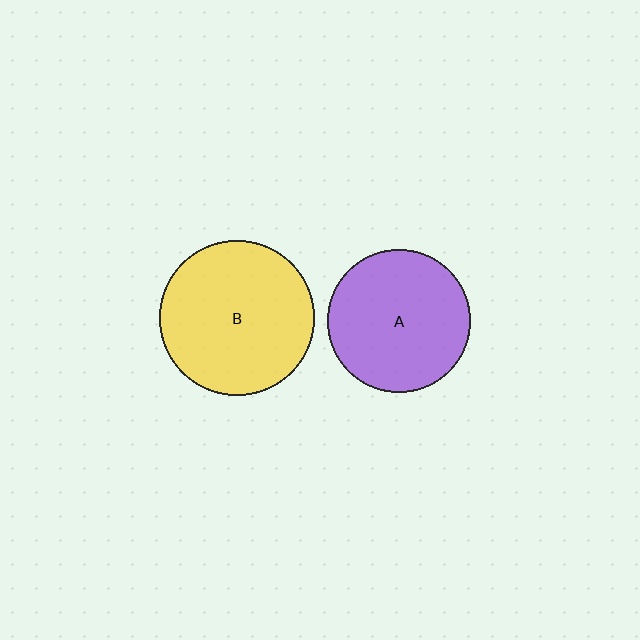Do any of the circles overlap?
No, none of the circles overlap.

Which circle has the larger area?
Circle B (yellow).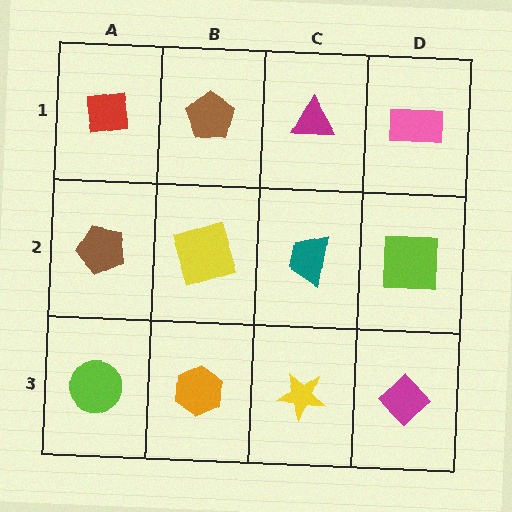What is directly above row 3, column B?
A yellow square.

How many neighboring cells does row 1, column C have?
3.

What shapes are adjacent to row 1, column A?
A brown pentagon (row 2, column A), a brown pentagon (row 1, column B).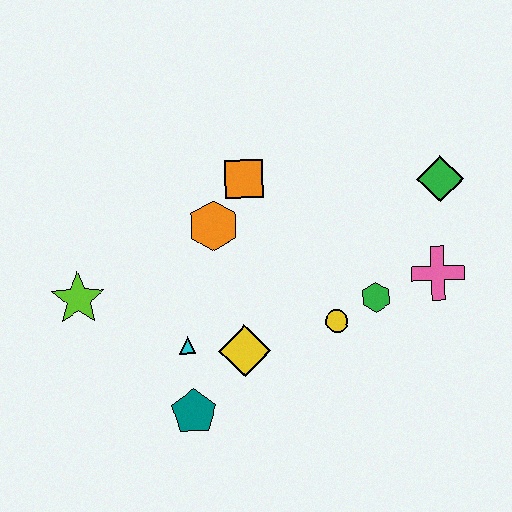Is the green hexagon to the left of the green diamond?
Yes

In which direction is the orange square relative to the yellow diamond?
The orange square is above the yellow diamond.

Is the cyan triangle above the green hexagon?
No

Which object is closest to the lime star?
The cyan triangle is closest to the lime star.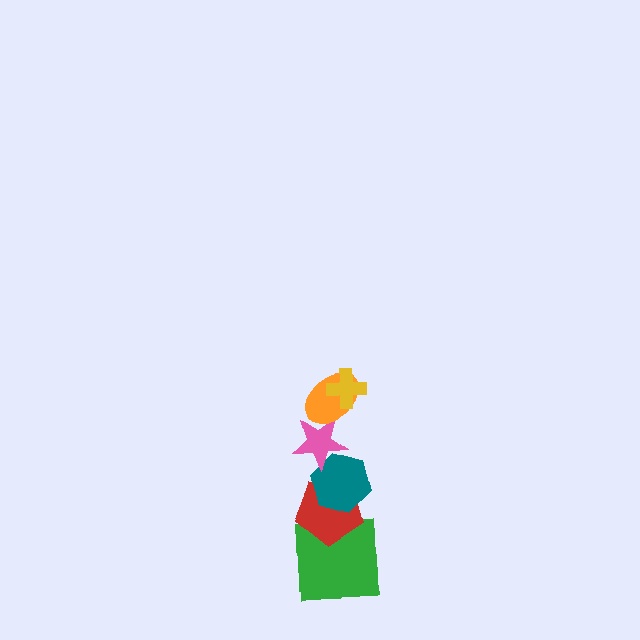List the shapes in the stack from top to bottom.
From top to bottom: the yellow cross, the orange ellipse, the pink star, the teal hexagon, the red pentagon, the green square.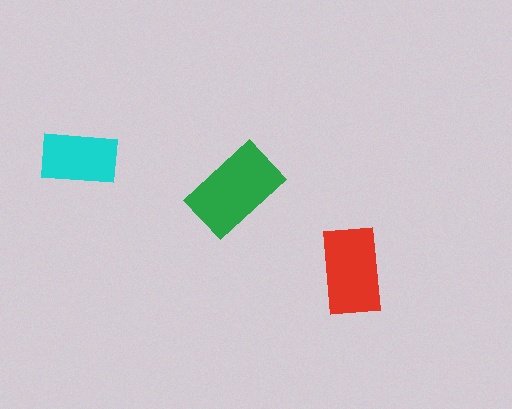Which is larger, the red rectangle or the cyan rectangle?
The red one.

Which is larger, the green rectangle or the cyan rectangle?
The green one.